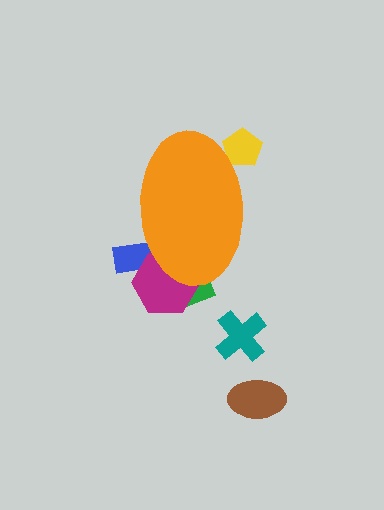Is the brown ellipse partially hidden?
No, the brown ellipse is fully visible.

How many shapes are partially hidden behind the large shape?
4 shapes are partially hidden.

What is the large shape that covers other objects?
An orange ellipse.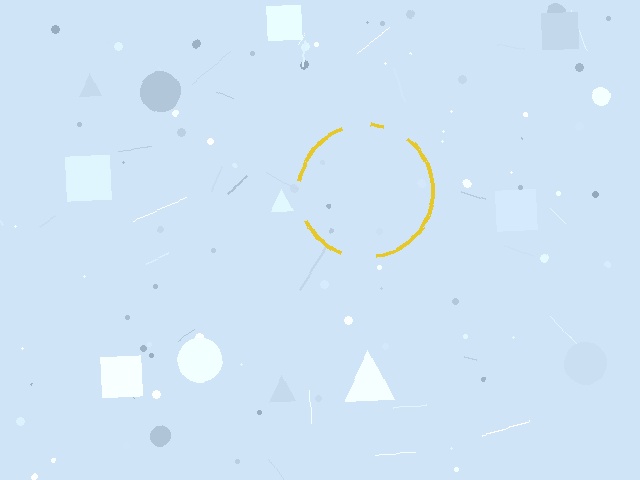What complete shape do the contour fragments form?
The contour fragments form a circle.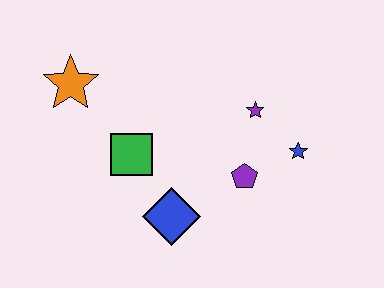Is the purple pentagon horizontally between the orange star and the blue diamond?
No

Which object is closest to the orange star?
The green square is closest to the orange star.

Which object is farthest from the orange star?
The blue star is farthest from the orange star.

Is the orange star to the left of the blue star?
Yes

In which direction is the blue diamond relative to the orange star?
The blue diamond is below the orange star.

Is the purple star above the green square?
Yes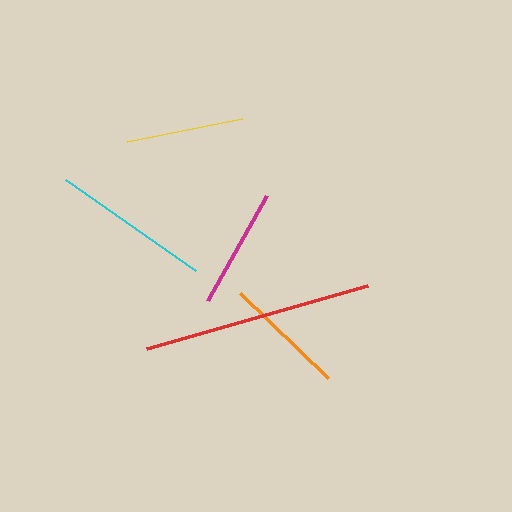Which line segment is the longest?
The red line is the longest at approximately 229 pixels.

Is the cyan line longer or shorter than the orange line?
The cyan line is longer than the orange line.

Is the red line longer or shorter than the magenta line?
The red line is longer than the magenta line.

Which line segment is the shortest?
The yellow line is the shortest at approximately 118 pixels.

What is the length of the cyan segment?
The cyan segment is approximately 158 pixels long.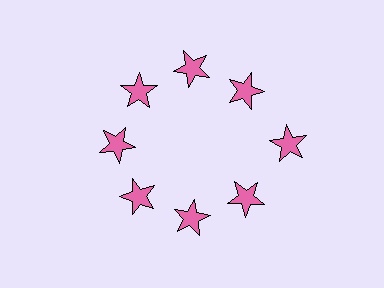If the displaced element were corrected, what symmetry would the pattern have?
It would have 8-fold rotational symmetry — the pattern would map onto itself every 45 degrees.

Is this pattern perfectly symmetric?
No. The 8 pink stars are arranged in a ring, but one element near the 3 o'clock position is pushed outward from the center, breaking the 8-fold rotational symmetry.